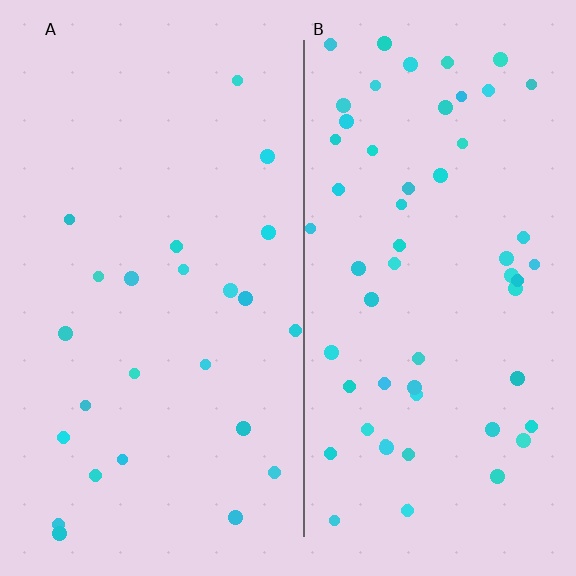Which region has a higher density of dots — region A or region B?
B (the right).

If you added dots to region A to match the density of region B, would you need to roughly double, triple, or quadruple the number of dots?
Approximately double.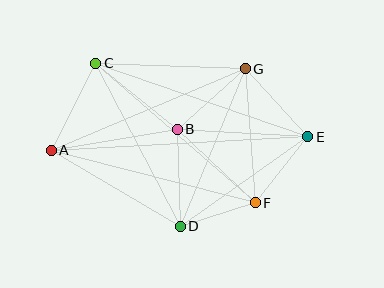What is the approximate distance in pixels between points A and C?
The distance between A and C is approximately 98 pixels.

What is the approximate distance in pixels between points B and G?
The distance between B and G is approximately 91 pixels.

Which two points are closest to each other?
Points D and F are closest to each other.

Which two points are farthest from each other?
Points A and E are farthest from each other.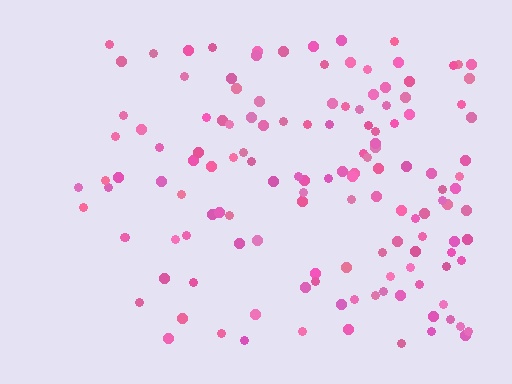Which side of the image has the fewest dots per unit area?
The left.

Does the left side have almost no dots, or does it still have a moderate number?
Still a moderate number, just noticeably fewer than the right.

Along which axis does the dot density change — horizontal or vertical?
Horizontal.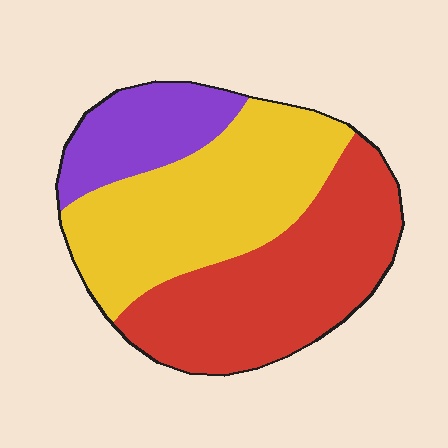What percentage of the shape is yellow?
Yellow covers 41% of the shape.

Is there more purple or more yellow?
Yellow.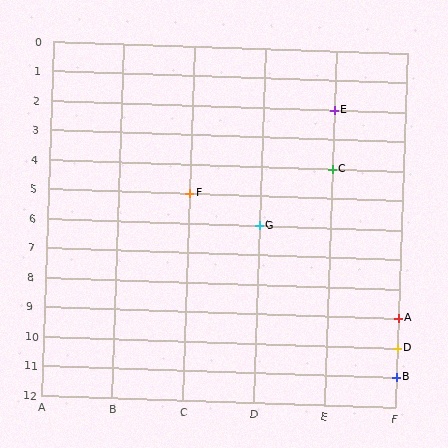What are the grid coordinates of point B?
Point B is at grid coordinates (F, 11).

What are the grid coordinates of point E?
Point E is at grid coordinates (E, 2).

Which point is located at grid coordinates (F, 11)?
Point B is at (F, 11).